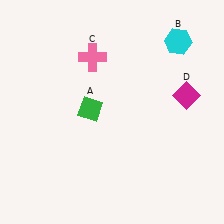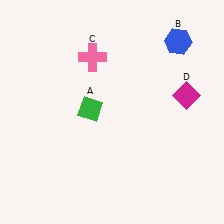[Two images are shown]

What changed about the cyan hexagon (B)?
In Image 1, B is cyan. In Image 2, it changed to blue.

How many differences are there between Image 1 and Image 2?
There is 1 difference between the two images.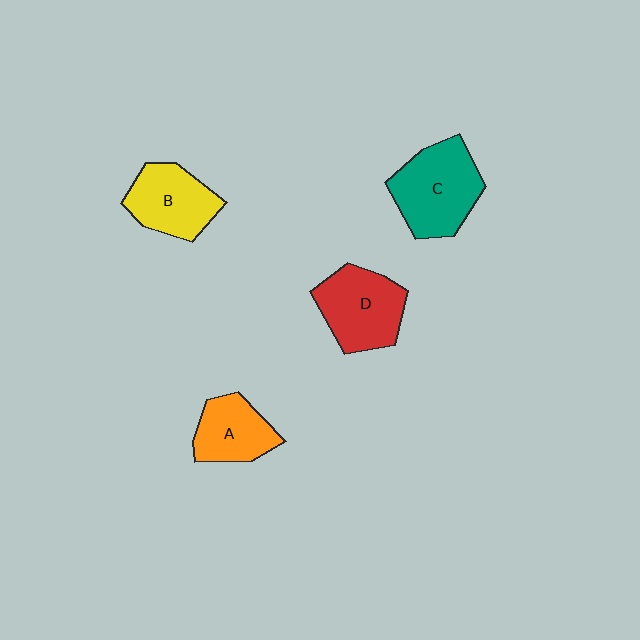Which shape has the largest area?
Shape C (teal).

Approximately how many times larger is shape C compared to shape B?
Approximately 1.3 times.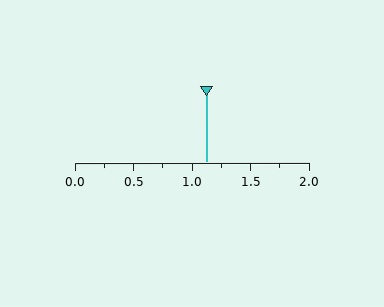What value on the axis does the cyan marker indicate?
The marker indicates approximately 1.12.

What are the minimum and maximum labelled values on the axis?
The axis runs from 0.0 to 2.0.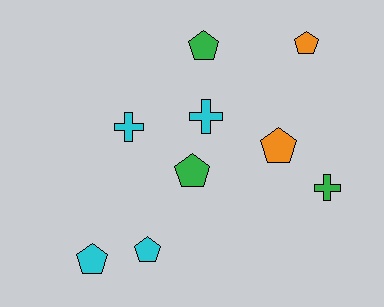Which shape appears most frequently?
Pentagon, with 6 objects.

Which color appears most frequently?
Cyan, with 4 objects.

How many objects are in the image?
There are 9 objects.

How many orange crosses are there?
There are no orange crosses.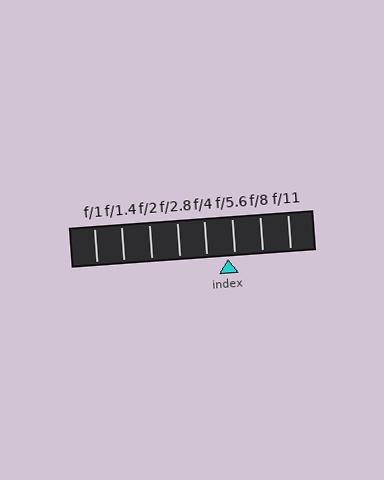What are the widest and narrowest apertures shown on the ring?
The widest aperture shown is f/1 and the narrowest is f/11.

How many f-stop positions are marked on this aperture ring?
There are 8 f-stop positions marked.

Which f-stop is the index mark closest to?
The index mark is closest to f/5.6.